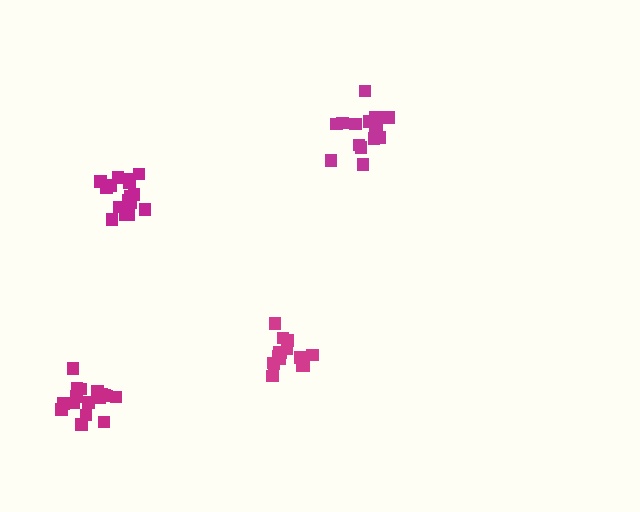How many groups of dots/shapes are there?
There are 4 groups.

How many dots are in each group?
Group 1: 17 dots, Group 2: 15 dots, Group 3: 16 dots, Group 4: 15 dots (63 total).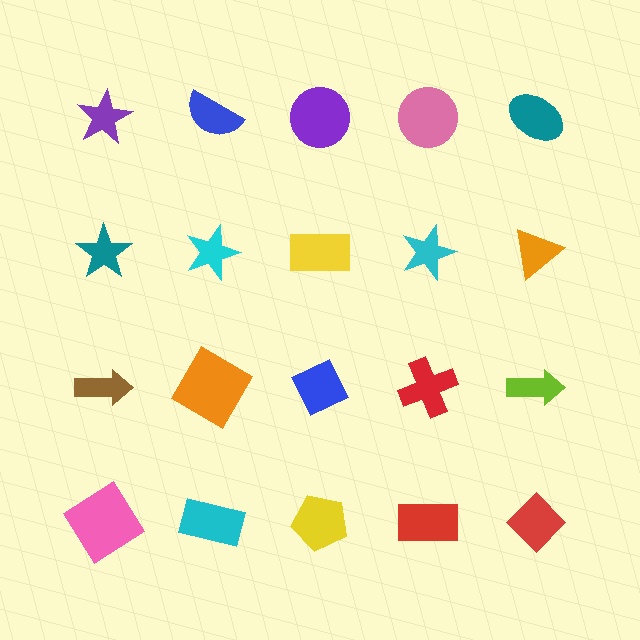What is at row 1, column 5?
A teal ellipse.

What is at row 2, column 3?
A yellow rectangle.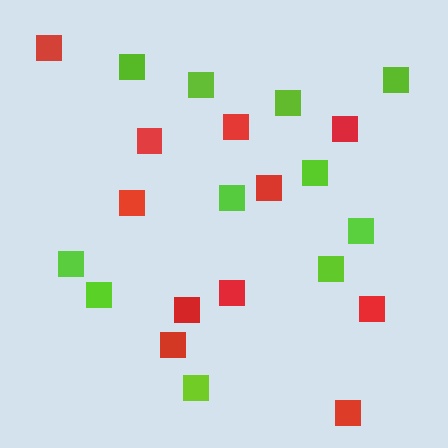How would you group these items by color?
There are 2 groups: one group of red squares (11) and one group of lime squares (11).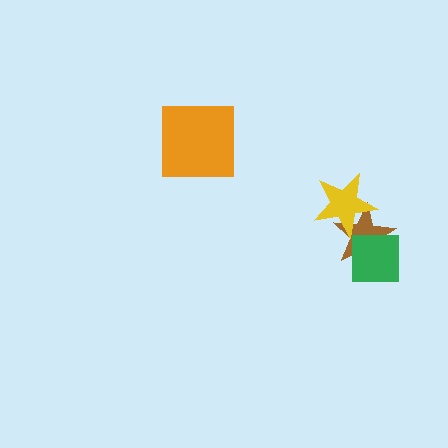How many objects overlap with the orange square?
0 objects overlap with the orange square.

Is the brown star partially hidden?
Yes, it is partially covered by another shape.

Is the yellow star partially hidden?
No, no other shape covers it.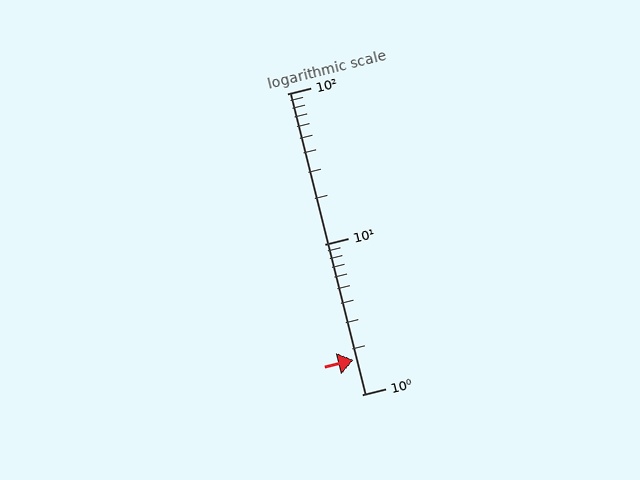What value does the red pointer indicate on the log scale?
The pointer indicates approximately 1.7.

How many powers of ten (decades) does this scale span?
The scale spans 2 decades, from 1 to 100.